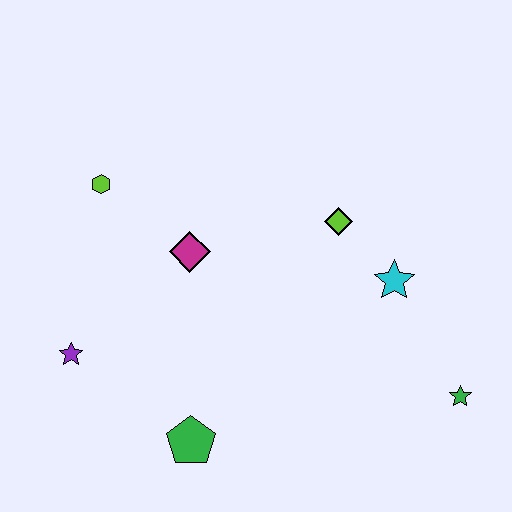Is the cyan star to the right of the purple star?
Yes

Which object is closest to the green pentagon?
The purple star is closest to the green pentagon.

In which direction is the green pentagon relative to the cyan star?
The green pentagon is to the left of the cyan star.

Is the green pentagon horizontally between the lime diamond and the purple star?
Yes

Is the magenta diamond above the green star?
Yes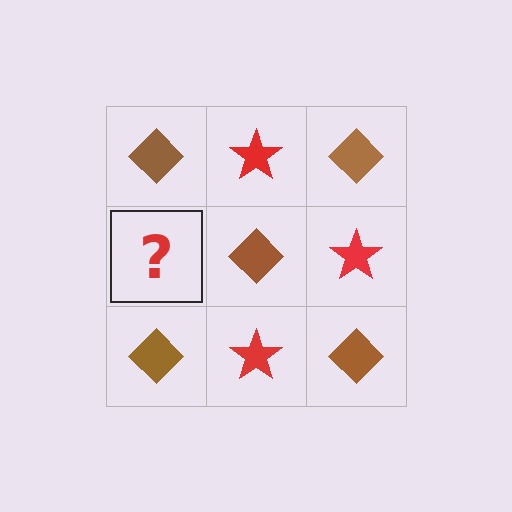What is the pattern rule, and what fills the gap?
The rule is that it alternates brown diamond and red star in a checkerboard pattern. The gap should be filled with a red star.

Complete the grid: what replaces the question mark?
The question mark should be replaced with a red star.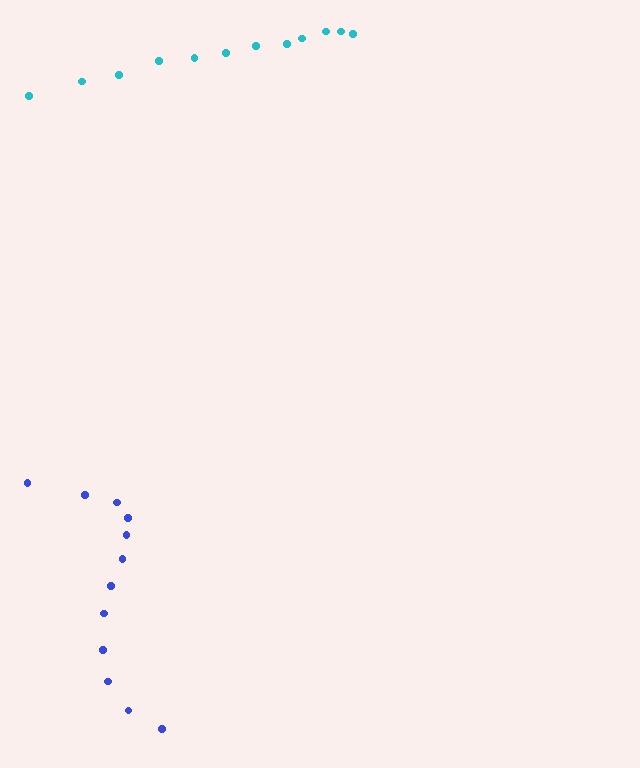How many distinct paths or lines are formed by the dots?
There are 2 distinct paths.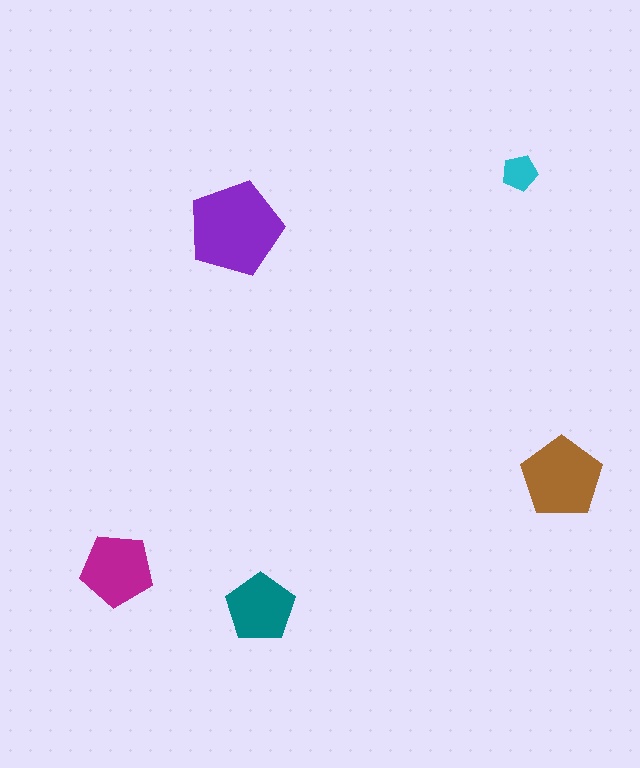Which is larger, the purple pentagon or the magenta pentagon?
The purple one.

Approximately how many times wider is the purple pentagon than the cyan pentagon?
About 2.5 times wider.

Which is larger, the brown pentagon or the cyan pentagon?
The brown one.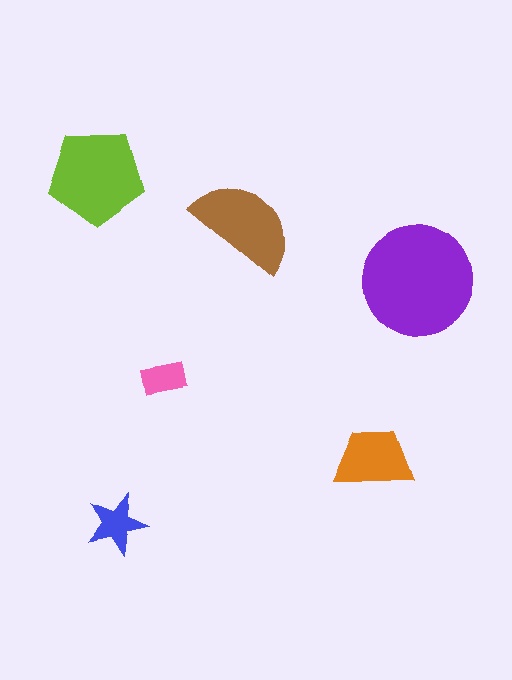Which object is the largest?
The purple circle.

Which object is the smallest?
The pink rectangle.